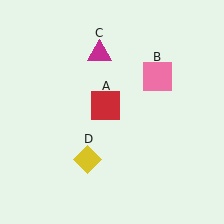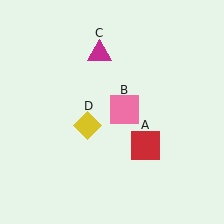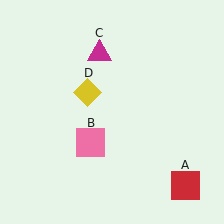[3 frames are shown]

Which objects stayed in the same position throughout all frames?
Magenta triangle (object C) remained stationary.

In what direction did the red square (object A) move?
The red square (object A) moved down and to the right.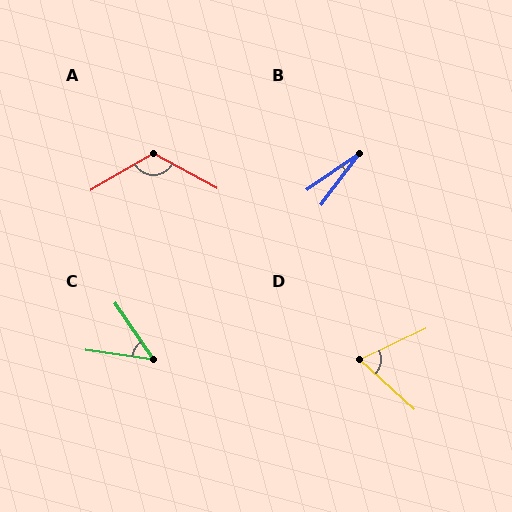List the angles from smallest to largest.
B (19°), C (48°), D (68°), A (122°).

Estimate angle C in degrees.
Approximately 48 degrees.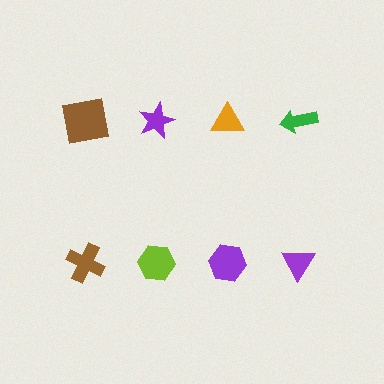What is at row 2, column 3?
A purple hexagon.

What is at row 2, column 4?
A purple triangle.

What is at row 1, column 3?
An orange triangle.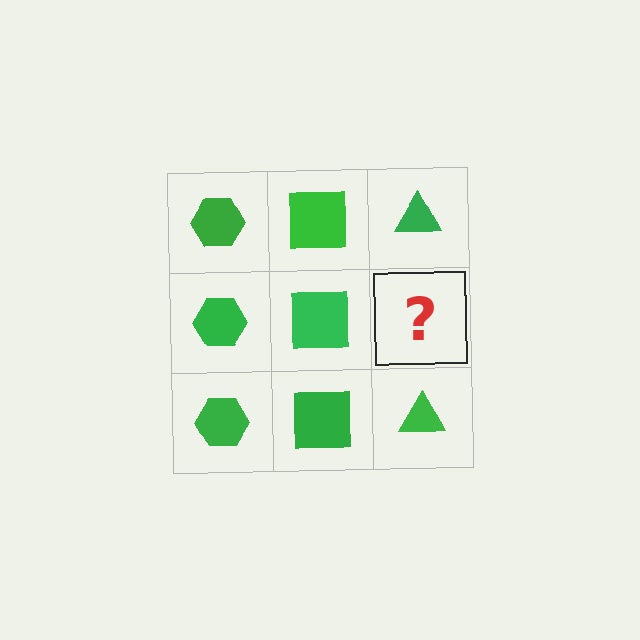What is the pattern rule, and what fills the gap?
The rule is that each column has a consistent shape. The gap should be filled with a green triangle.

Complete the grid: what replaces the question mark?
The question mark should be replaced with a green triangle.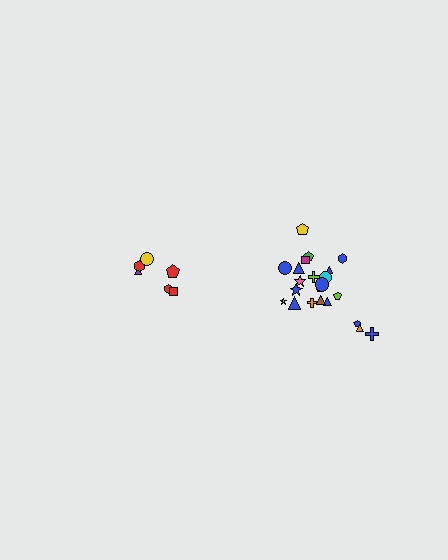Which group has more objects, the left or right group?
The right group.